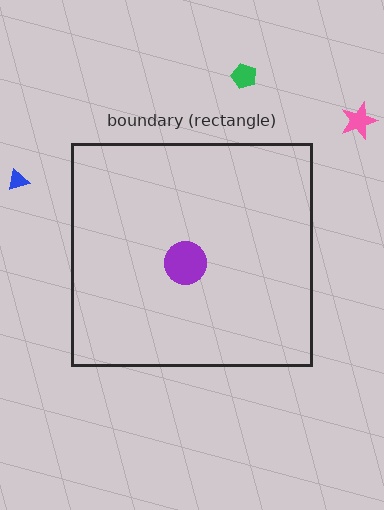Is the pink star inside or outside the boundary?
Outside.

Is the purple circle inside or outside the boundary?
Inside.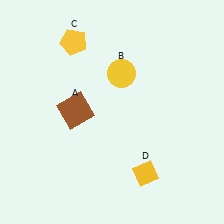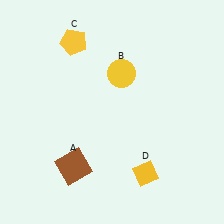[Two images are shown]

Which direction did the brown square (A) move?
The brown square (A) moved down.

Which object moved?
The brown square (A) moved down.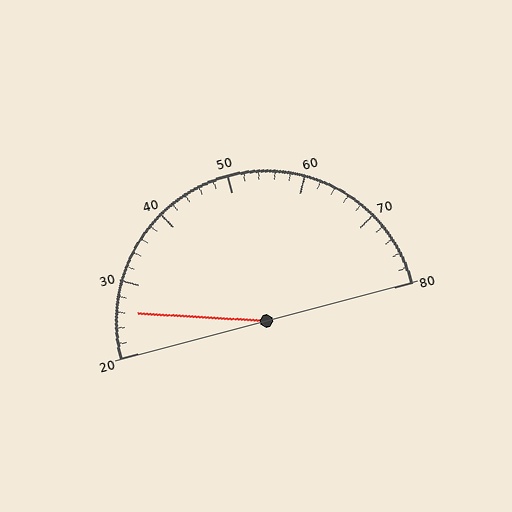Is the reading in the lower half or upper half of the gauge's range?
The reading is in the lower half of the range (20 to 80).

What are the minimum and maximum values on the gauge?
The gauge ranges from 20 to 80.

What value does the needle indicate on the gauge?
The needle indicates approximately 26.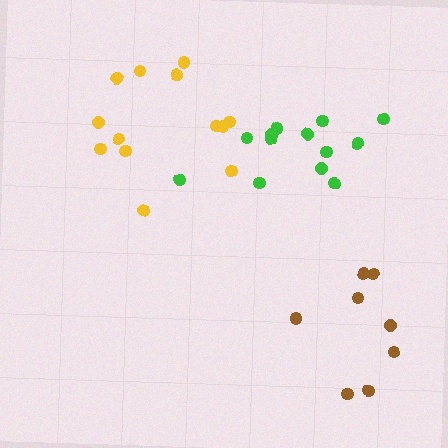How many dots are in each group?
Group 1: 13 dots, Group 2: 8 dots, Group 3: 13 dots (34 total).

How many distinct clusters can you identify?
There are 3 distinct clusters.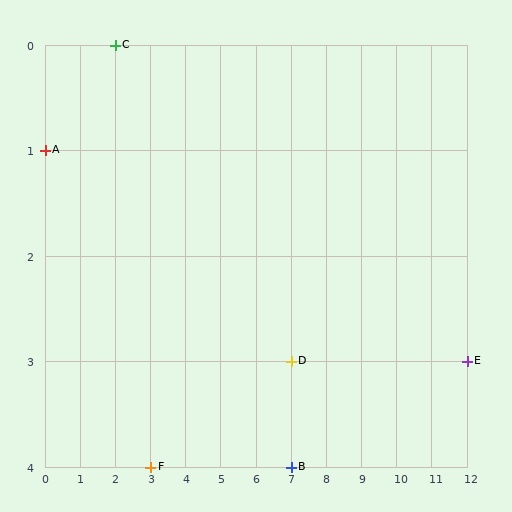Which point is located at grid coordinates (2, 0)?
Point C is at (2, 0).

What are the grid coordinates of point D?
Point D is at grid coordinates (7, 3).